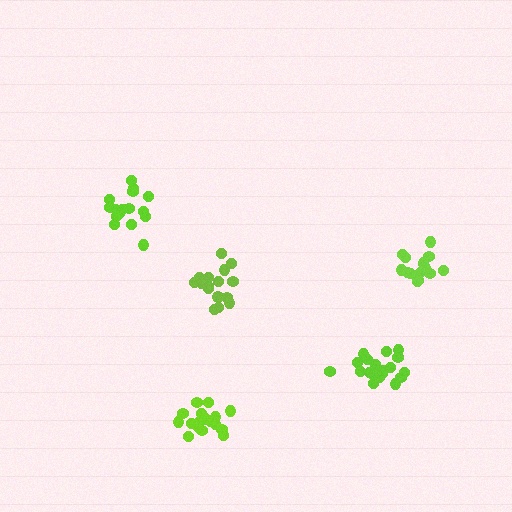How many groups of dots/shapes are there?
There are 5 groups.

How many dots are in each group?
Group 1: 16 dots, Group 2: 20 dots, Group 3: 18 dots, Group 4: 15 dots, Group 5: 19 dots (88 total).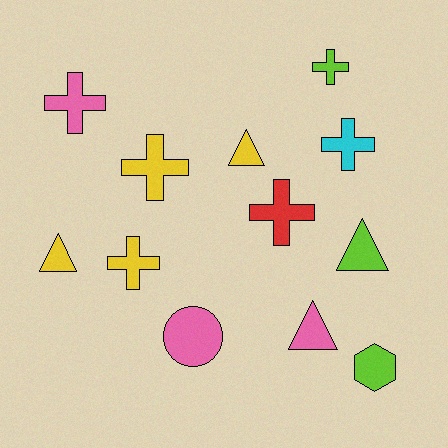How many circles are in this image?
There is 1 circle.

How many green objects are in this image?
There are no green objects.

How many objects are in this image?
There are 12 objects.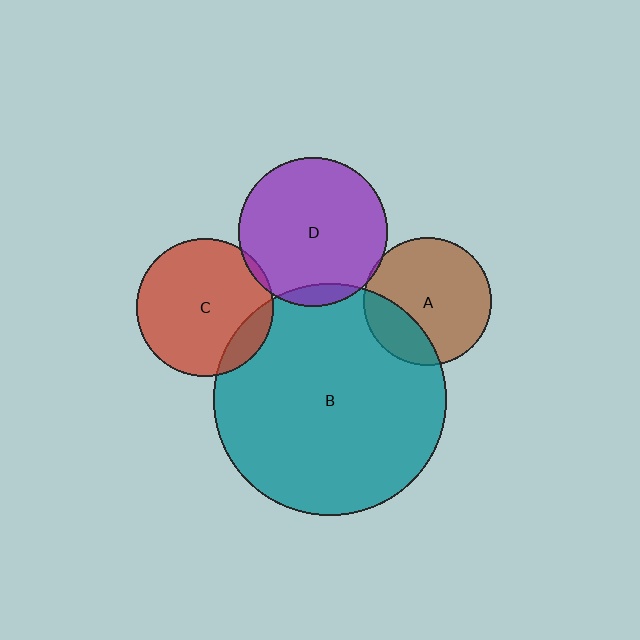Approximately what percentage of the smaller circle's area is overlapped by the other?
Approximately 5%.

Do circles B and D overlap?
Yes.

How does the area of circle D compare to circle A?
Approximately 1.4 times.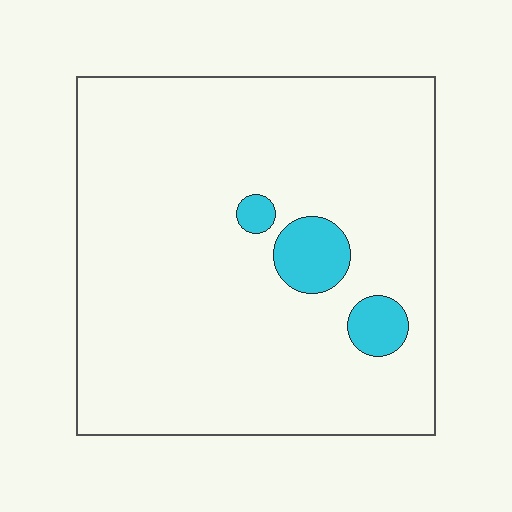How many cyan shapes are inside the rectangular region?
3.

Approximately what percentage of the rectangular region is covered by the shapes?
Approximately 5%.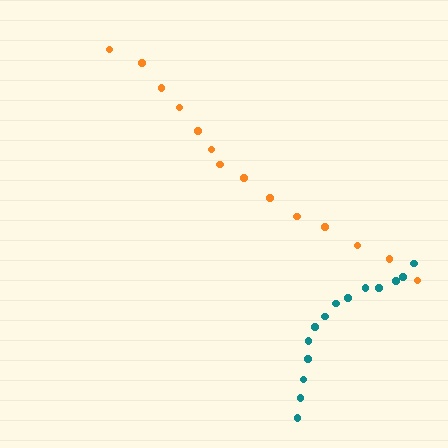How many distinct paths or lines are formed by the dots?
There are 2 distinct paths.